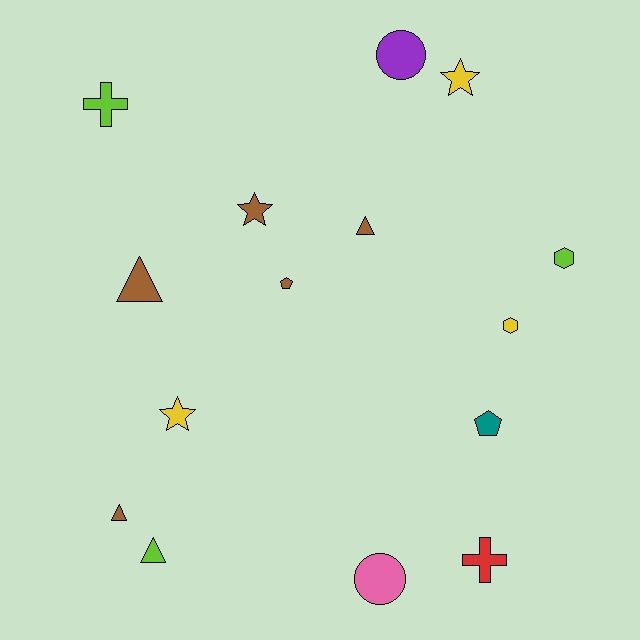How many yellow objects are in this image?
There are 3 yellow objects.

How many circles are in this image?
There are 2 circles.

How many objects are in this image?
There are 15 objects.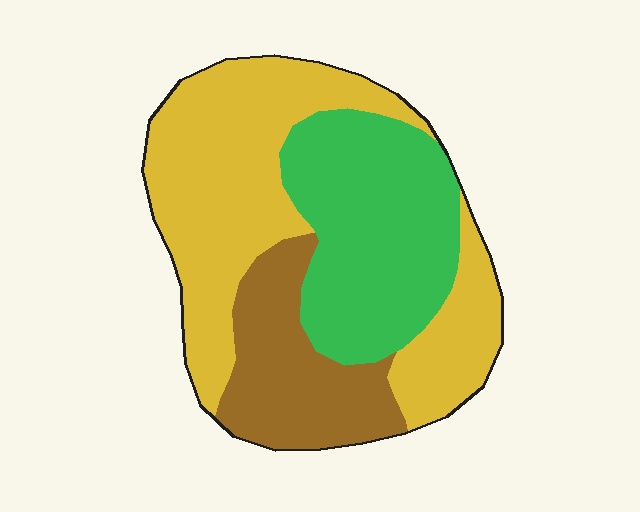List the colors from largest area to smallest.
From largest to smallest: yellow, green, brown.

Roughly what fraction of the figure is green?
Green takes up between a quarter and a half of the figure.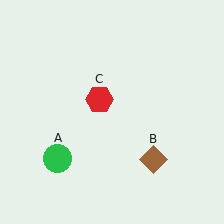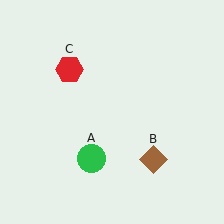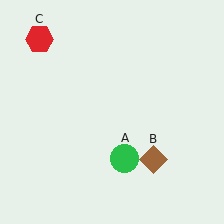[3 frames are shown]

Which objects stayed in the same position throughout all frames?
Brown diamond (object B) remained stationary.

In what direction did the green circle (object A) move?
The green circle (object A) moved right.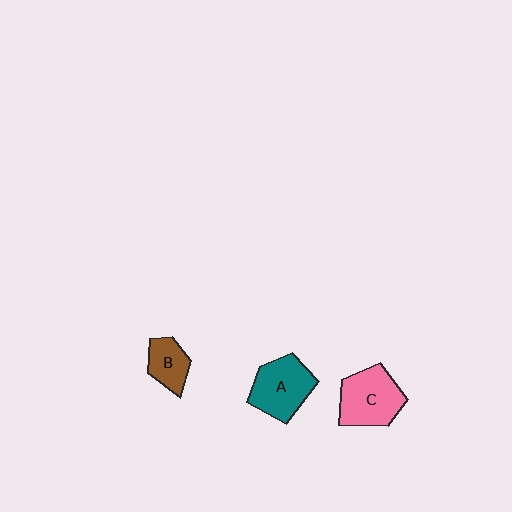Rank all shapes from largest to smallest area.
From largest to smallest: C (pink), A (teal), B (brown).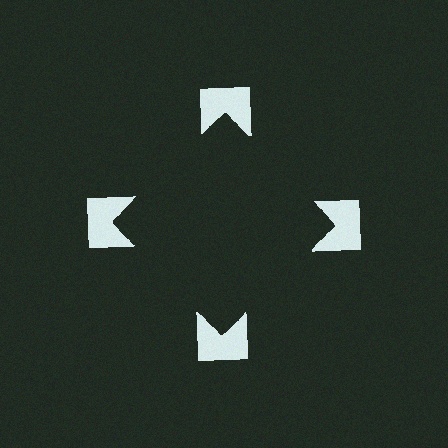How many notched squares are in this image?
There are 4 — one at each vertex of the illusory square.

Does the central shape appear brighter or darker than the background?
It typically appears slightly darker than the background, even though no actual brightness change is drawn.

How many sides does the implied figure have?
4 sides.